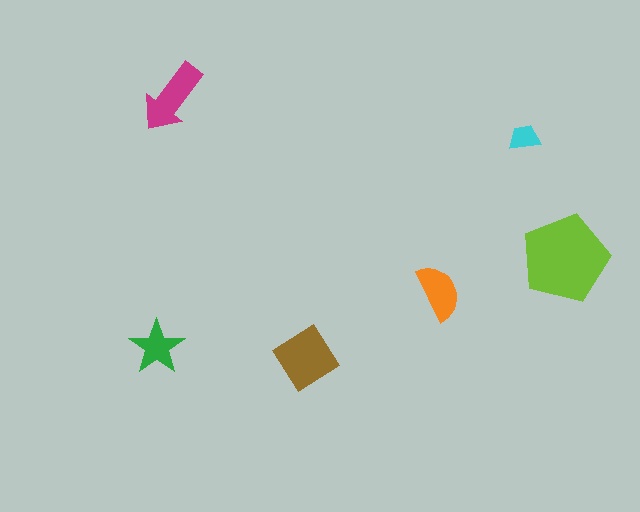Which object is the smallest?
The cyan trapezoid.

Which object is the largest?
The lime pentagon.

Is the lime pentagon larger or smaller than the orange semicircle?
Larger.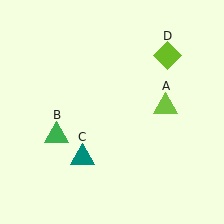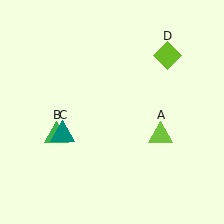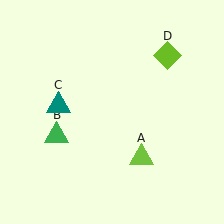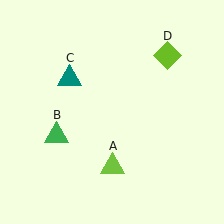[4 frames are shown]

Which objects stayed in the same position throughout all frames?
Green triangle (object B) and lime diamond (object D) remained stationary.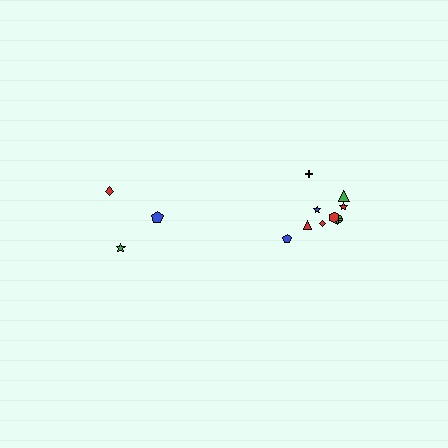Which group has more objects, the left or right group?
The right group.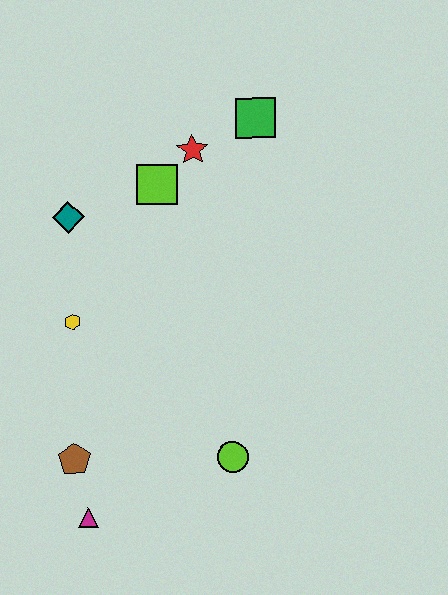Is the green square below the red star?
No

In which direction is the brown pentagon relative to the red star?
The brown pentagon is below the red star.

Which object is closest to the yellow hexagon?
The teal diamond is closest to the yellow hexagon.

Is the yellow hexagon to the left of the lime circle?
Yes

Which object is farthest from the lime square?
The magenta triangle is farthest from the lime square.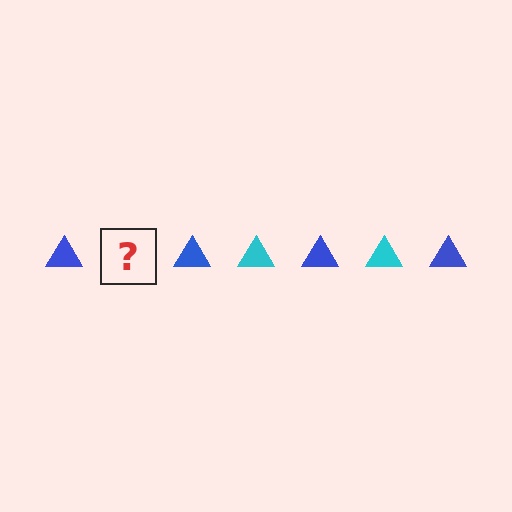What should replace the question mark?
The question mark should be replaced with a cyan triangle.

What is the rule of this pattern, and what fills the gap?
The rule is that the pattern cycles through blue, cyan triangles. The gap should be filled with a cyan triangle.